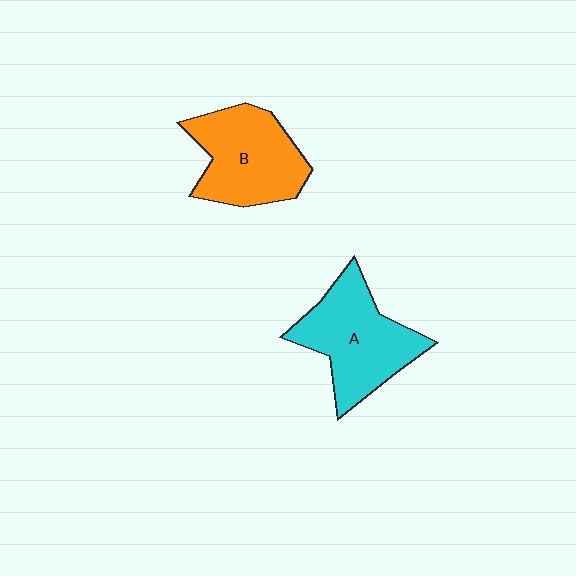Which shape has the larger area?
Shape A (cyan).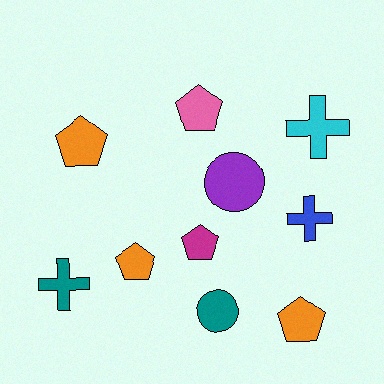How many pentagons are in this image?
There are 5 pentagons.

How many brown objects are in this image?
There are no brown objects.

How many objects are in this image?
There are 10 objects.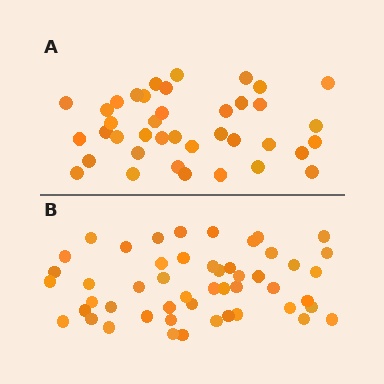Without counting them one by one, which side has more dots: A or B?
Region B (the bottom region) has more dots.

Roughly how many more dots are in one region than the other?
Region B has roughly 12 or so more dots than region A.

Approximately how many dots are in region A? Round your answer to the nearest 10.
About 40 dots. (The exact count is 39, which rounds to 40.)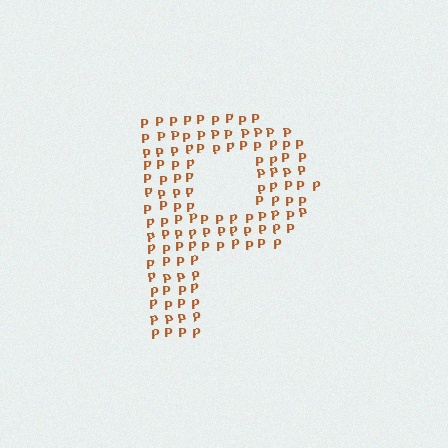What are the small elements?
The small elements are letter P's.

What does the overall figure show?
The overall figure shows the letter P.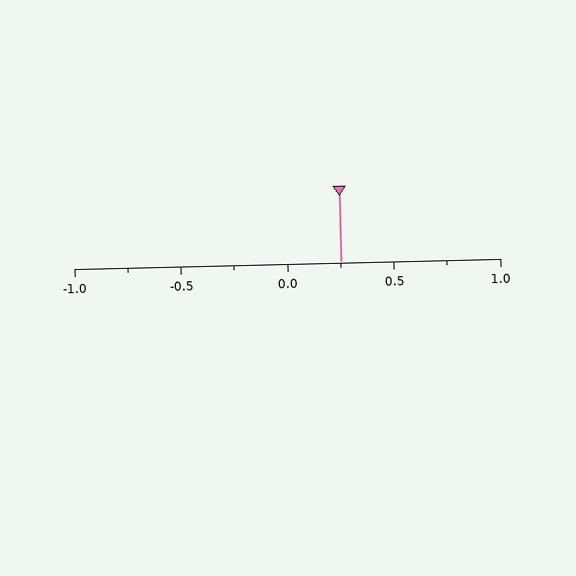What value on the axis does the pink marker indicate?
The marker indicates approximately 0.25.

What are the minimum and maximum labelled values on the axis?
The axis runs from -1.0 to 1.0.